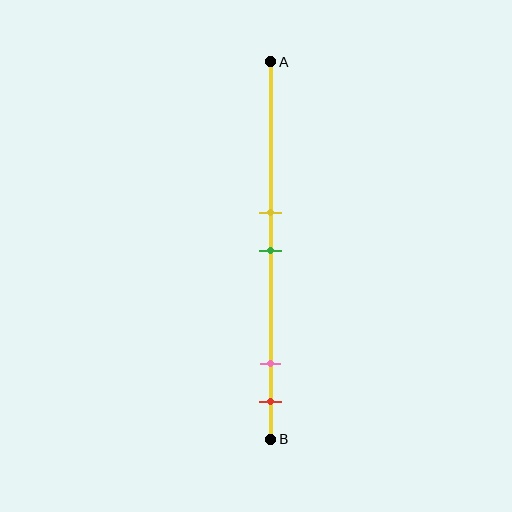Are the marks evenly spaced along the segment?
No, the marks are not evenly spaced.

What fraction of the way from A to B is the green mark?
The green mark is approximately 50% (0.5) of the way from A to B.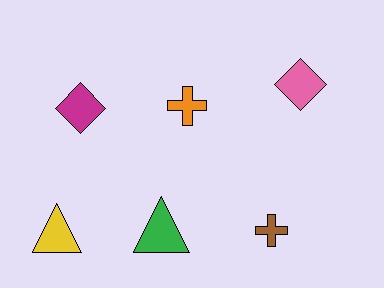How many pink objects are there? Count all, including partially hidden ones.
There is 1 pink object.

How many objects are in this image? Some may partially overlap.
There are 6 objects.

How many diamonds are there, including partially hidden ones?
There are 2 diamonds.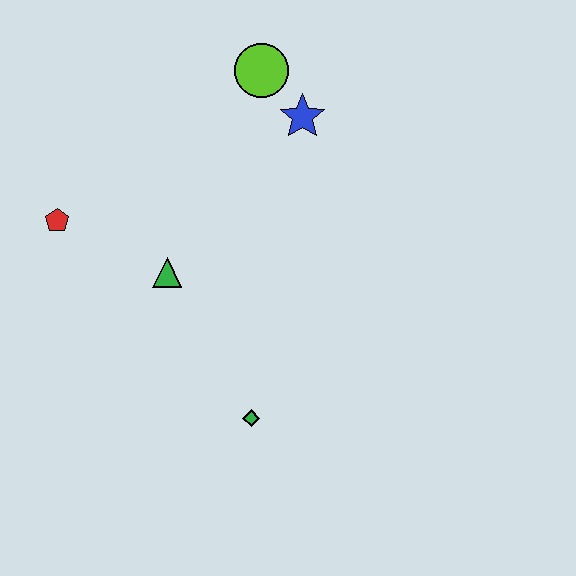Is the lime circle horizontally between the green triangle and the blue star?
Yes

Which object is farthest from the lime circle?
The green diamond is farthest from the lime circle.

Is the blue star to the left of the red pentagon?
No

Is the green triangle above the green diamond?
Yes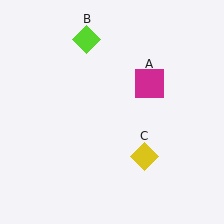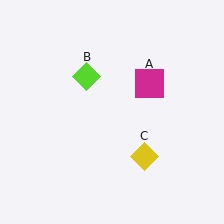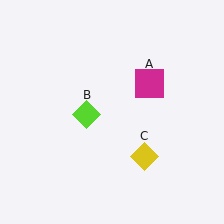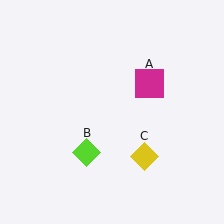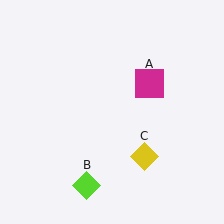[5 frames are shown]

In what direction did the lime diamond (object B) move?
The lime diamond (object B) moved down.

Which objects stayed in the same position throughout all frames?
Magenta square (object A) and yellow diamond (object C) remained stationary.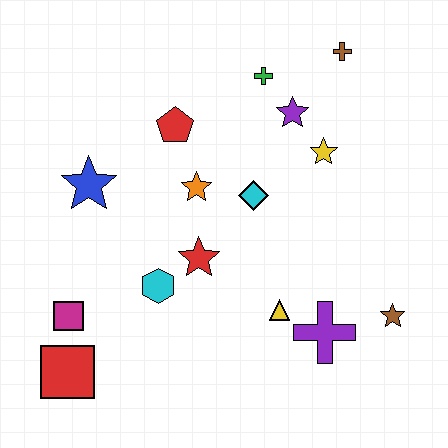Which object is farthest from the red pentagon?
The brown star is farthest from the red pentagon.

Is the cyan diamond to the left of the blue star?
No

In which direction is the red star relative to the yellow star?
The red star is to the left of the yellow star.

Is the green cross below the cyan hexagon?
No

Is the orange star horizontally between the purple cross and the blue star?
Yes